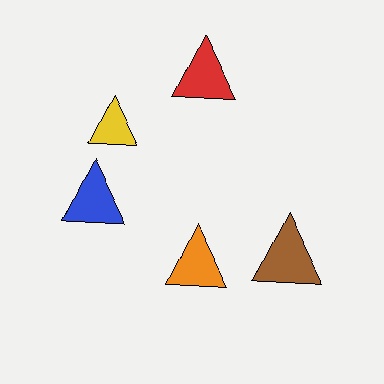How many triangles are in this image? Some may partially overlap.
There are 5 triangles.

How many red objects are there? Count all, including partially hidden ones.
There is 1 red object.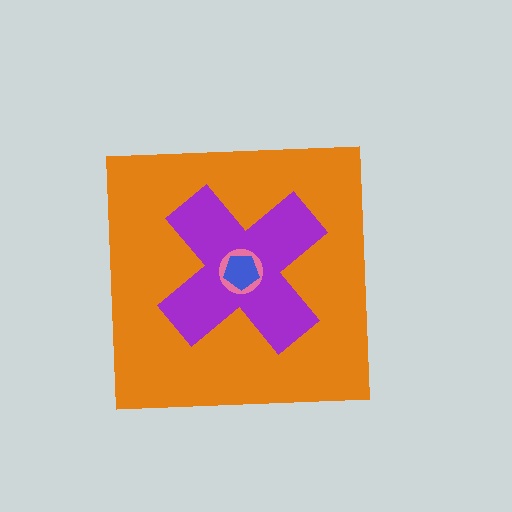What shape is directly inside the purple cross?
The pink circle.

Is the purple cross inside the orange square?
Yes.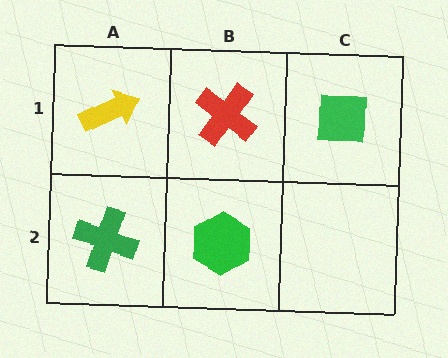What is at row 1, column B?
A red cross.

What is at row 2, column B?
A green hexagon.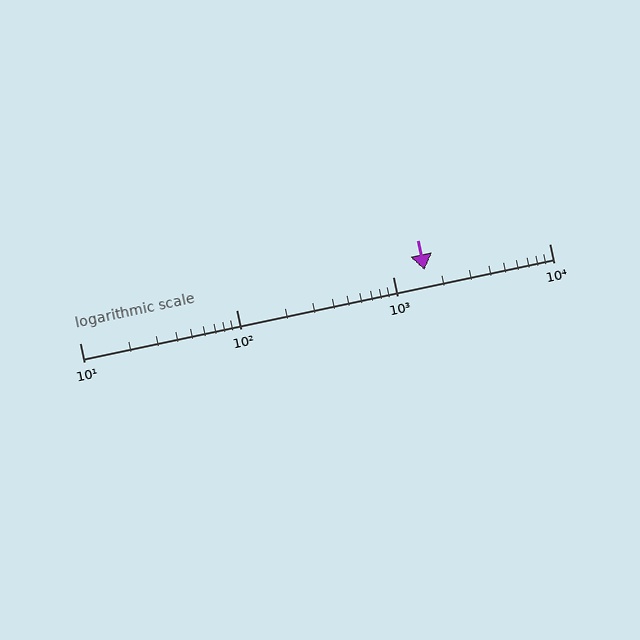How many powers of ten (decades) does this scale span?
The scale spans 3 decades, from 10 to 10000.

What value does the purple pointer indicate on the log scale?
The pointer indicates approximately 1600.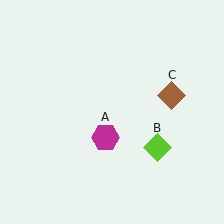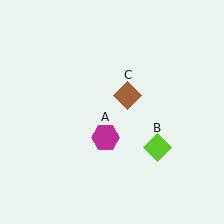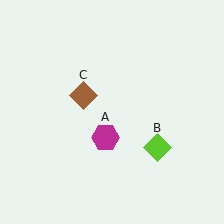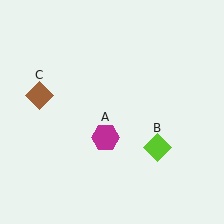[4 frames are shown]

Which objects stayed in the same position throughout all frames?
Magenta hexagon (object A) and lime diamond (object B) remained stationary.